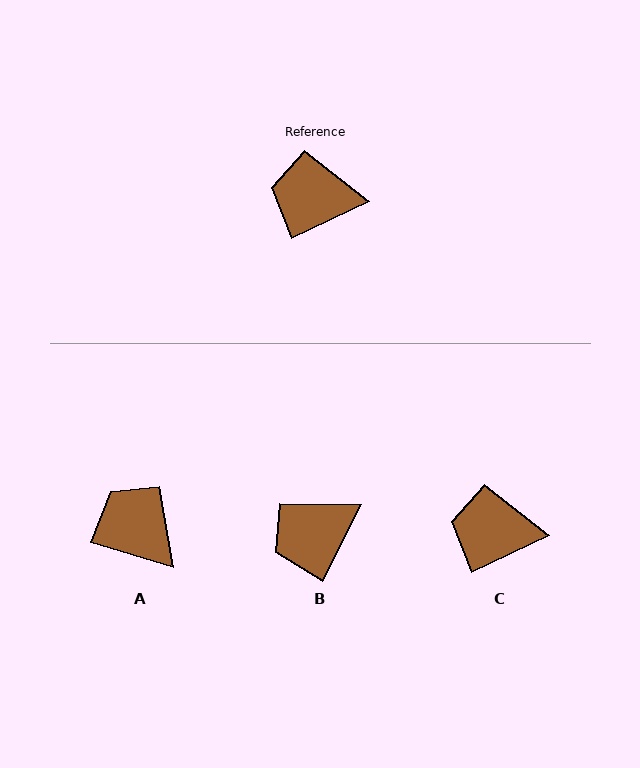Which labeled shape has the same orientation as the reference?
C.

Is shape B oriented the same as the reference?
No, it is off by about 38 degrees.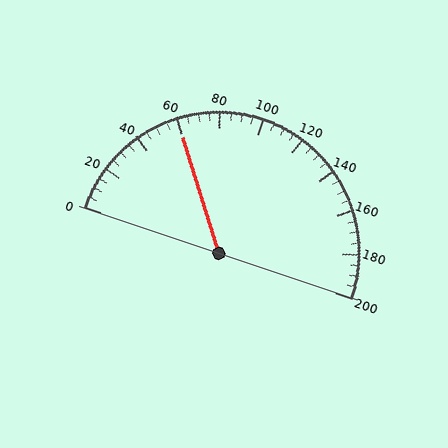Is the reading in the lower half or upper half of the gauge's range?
The reading is in the lower half of the range (0 to 200).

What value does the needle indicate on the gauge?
The needle indicates approximately 60.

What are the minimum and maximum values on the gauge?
The gauge ranges from 0 to 200.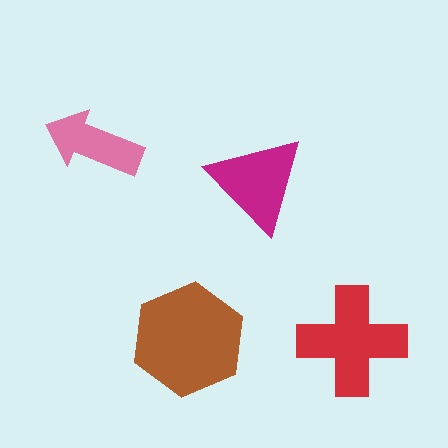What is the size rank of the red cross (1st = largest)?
2nd.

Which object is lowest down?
The red cross is bottommost.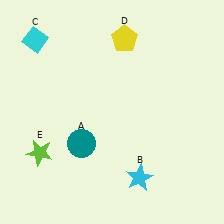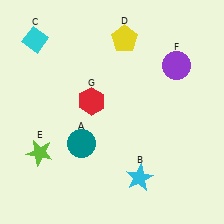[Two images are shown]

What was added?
A purple circle (F), a red hexagon (G) were added in Image 2.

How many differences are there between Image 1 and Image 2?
There are 2 differences between the two images.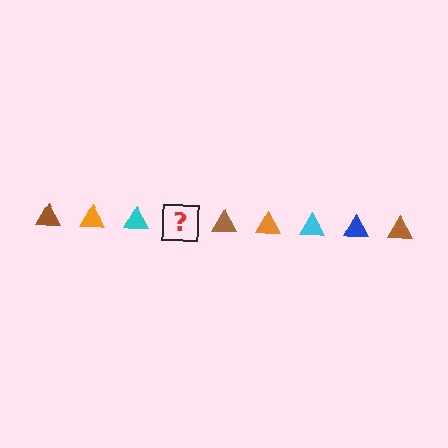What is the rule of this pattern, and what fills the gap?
The rule is that the pattern cycles through brown, orange, cyan, blue triangles. The gap should be filled with a blue triangle.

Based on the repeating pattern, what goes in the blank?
The blank should be a blue triangle.